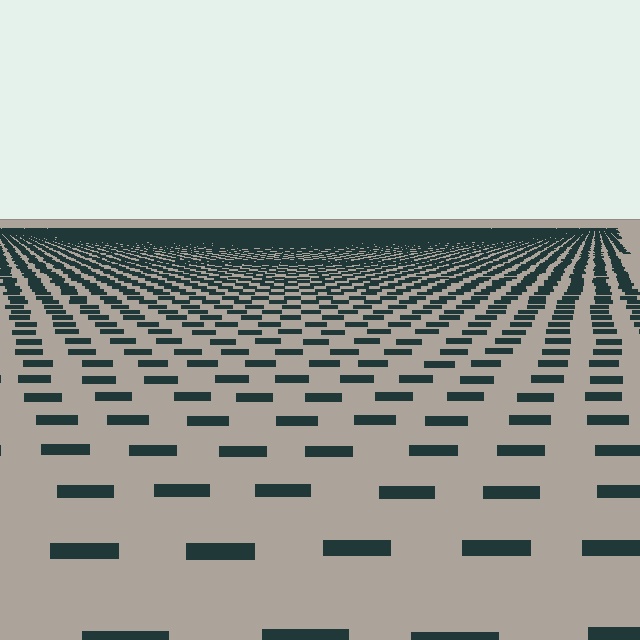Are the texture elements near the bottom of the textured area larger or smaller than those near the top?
Larger. Near the bottom, elements are closer to the viewer and appear at a bigger on-screen size.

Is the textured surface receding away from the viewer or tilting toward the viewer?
The surface is receding away from the viewer. Texture elements get smaller and denser toward the top.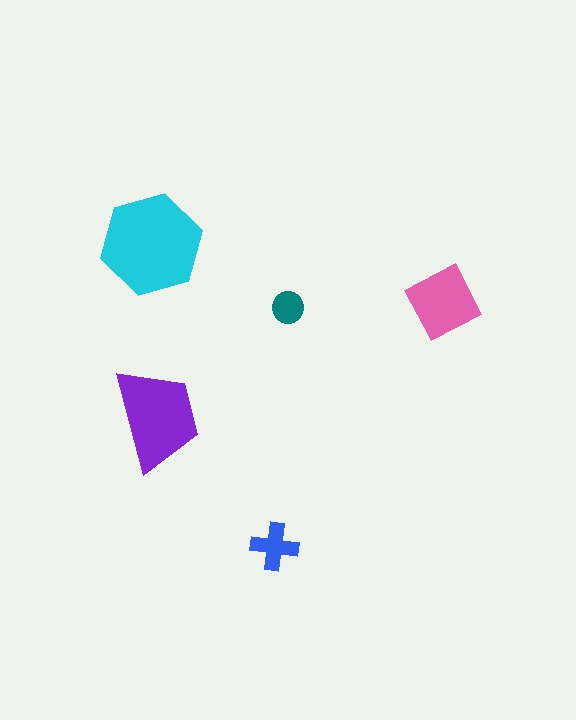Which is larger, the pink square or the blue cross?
The pink square.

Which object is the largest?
The cyan hexagon.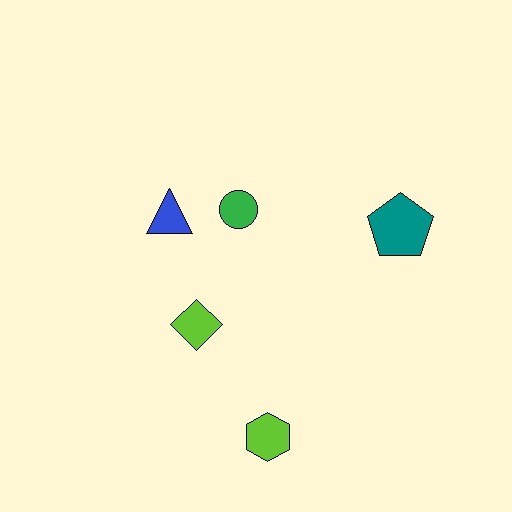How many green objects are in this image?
There is 1 green object.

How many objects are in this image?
There are 5 objects.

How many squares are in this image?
There are no squares.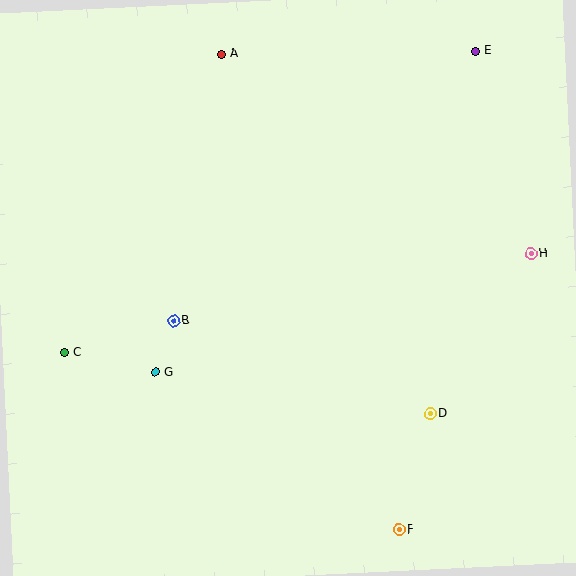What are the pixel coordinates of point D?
Point D is at (430, 414).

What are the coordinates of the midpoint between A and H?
The midpoint between A and H is at (376, 154).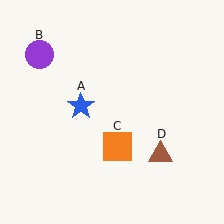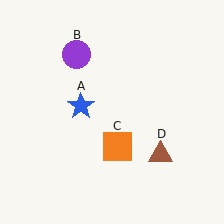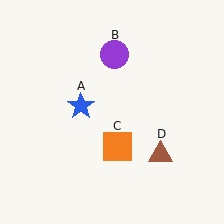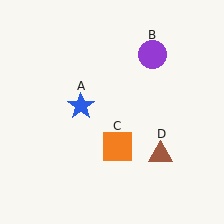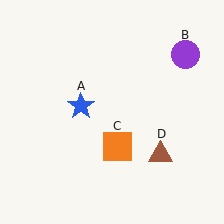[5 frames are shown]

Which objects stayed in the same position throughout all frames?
Blue star (object A) and orange square (object C) and brown triangle (object D) remained stationary.